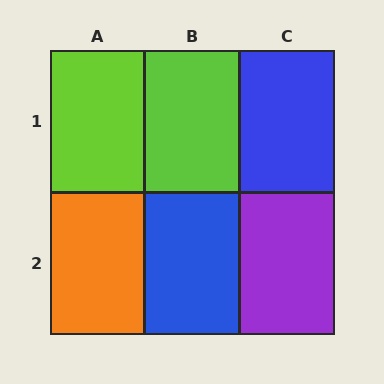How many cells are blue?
2 cells are blue.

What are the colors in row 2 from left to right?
Orange, blue, purple.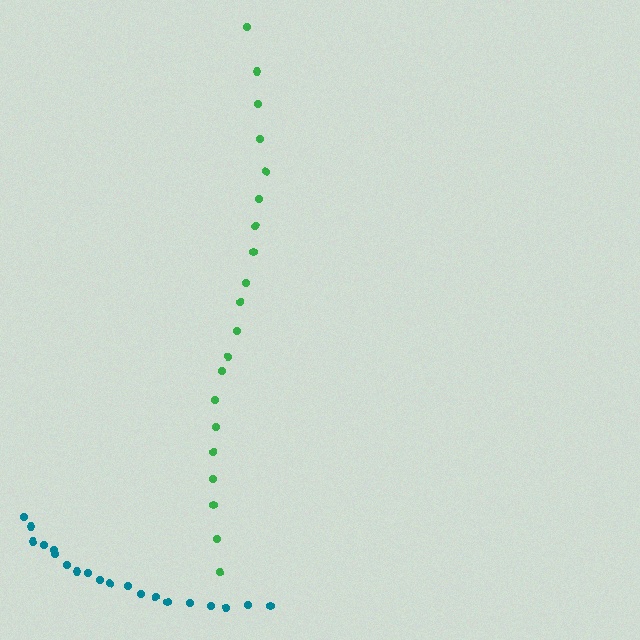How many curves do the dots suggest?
There are 2 distinct paths.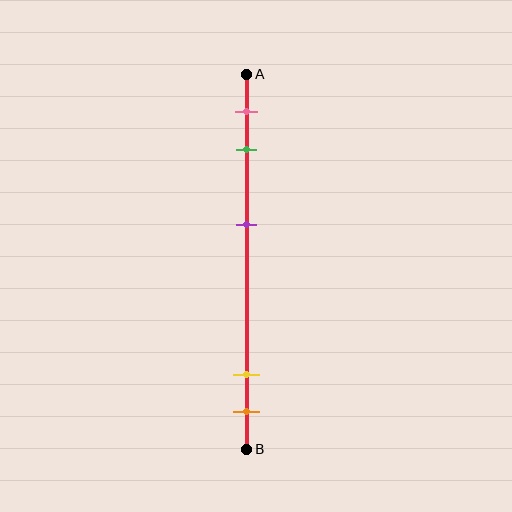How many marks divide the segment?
There are 5 marks dividing the segment.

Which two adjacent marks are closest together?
The yellow and orange marks are the closest adjacent pair.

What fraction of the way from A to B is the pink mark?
The pink mark is approximately 10% (0.1) of the way from A to B.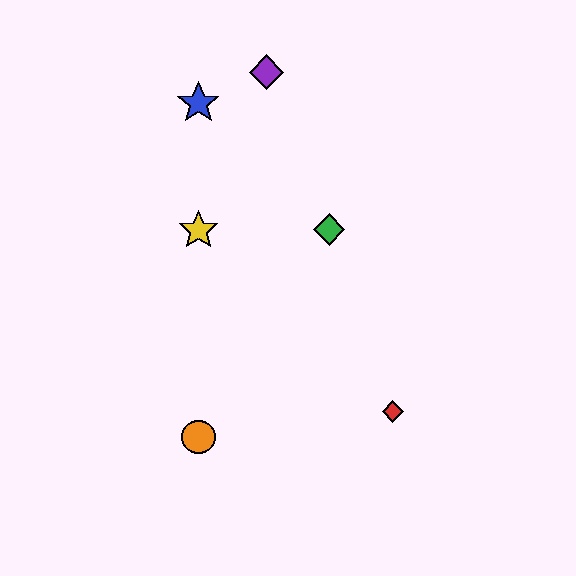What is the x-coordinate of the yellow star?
The yellow star is at x≈198.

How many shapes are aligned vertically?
3 shapes (the blue star, the yellow star, the orange circle) are aligned vertically.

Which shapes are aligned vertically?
The blue star, the yellow star, the orange circle are aligned vertically.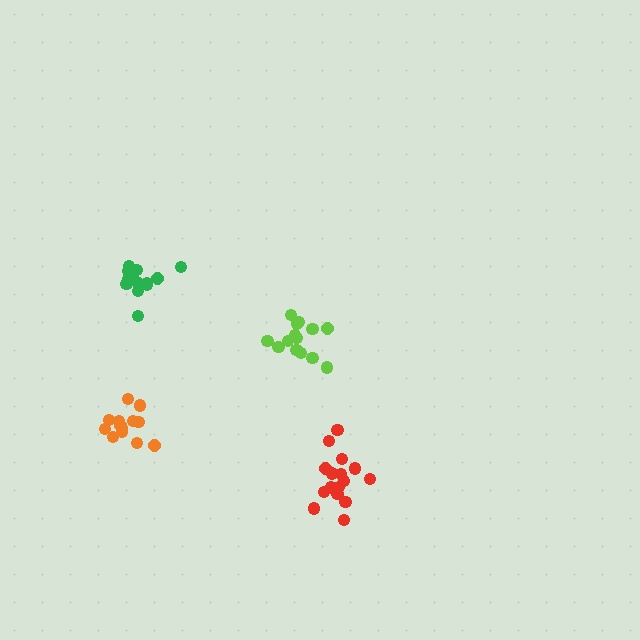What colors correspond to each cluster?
The clusters are colored: lime, red, green, orange.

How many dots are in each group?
Group 1: 14 dots, Group 2: 16 dots, Group 3: 13 dots, Group 4: 13 dots (56 total).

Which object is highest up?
The green cluster is topmost.